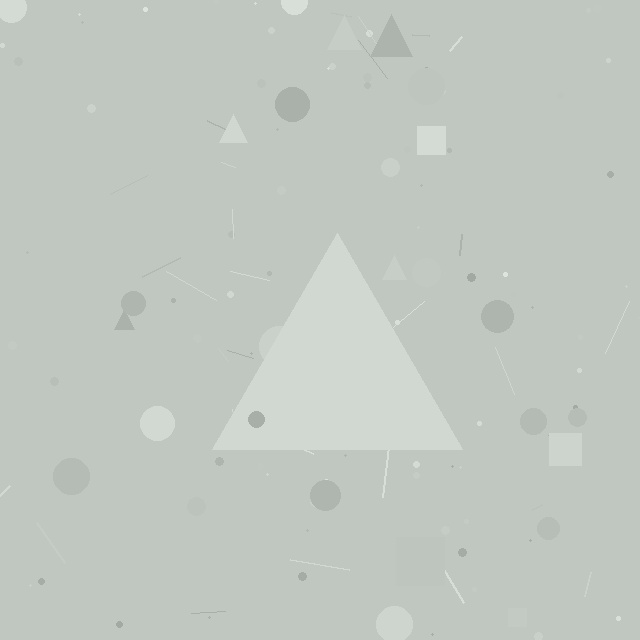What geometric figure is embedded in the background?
A triangle is embedded in the background.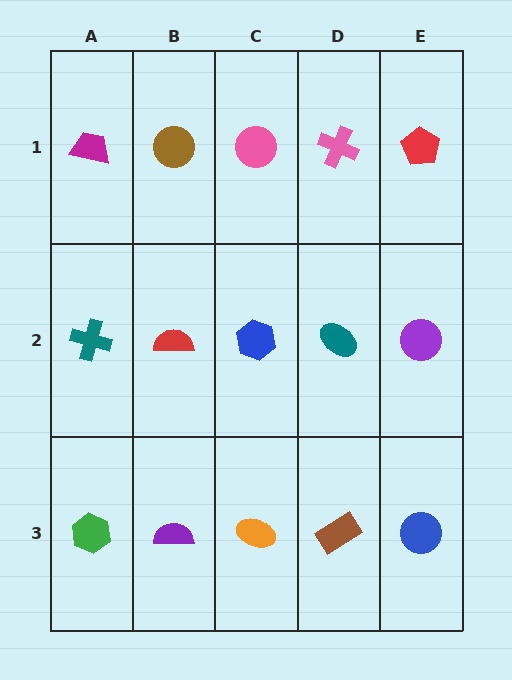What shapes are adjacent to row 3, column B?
A red semicircle (row 2, column B), a green hexagon (row 3, column A), an orange ellipse (row 3, column C).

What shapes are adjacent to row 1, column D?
A teal ellipse (row 2, column D), a pink circle (row 1, column C), a red pentagon (row 1, column E).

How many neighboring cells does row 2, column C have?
4.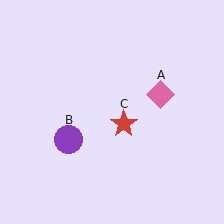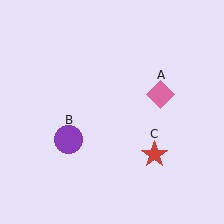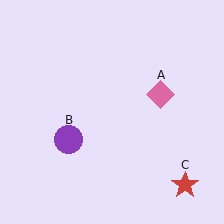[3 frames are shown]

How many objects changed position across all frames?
1 object changed position: red star (object C).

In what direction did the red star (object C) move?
The red star (object C) moved down and to the right.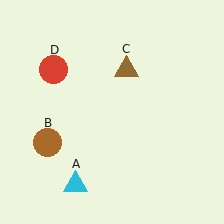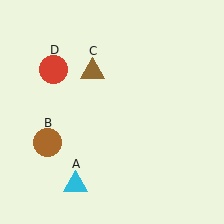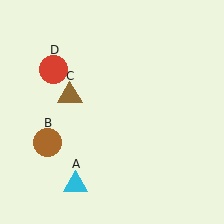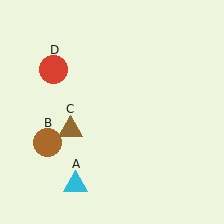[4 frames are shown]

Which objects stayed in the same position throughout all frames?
Cyan triangle (object A) and brown circle (object B) and red circle (object D) remained stationary.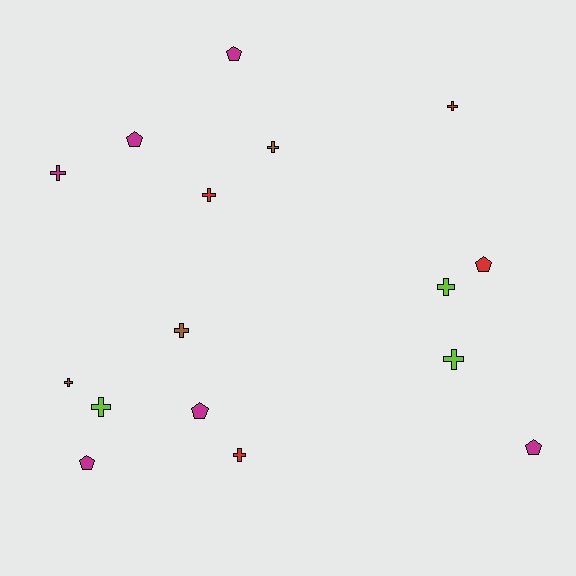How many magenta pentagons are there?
There are 5 magenta pentagons.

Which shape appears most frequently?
Cross, with 10 objects.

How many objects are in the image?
There are 16 objects.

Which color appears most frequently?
Magenta, with 6 objects.